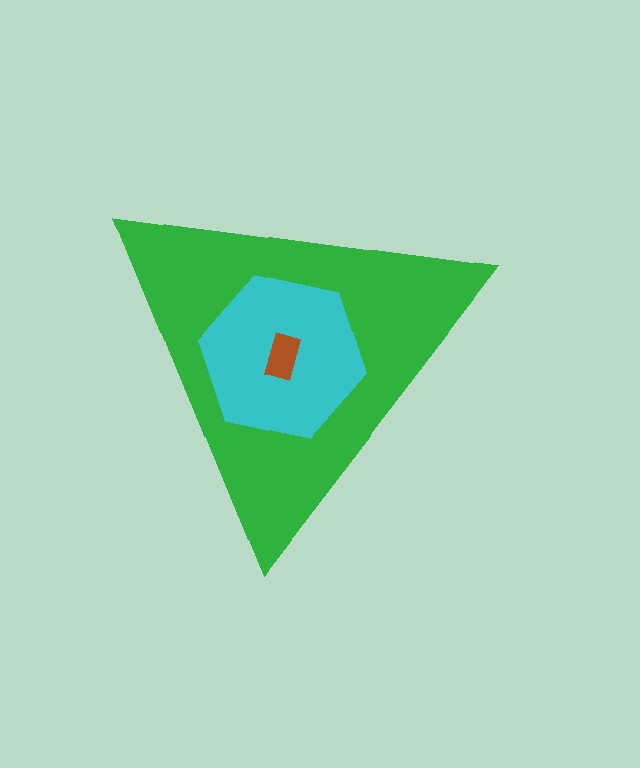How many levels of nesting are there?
3.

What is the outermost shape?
The green triangle.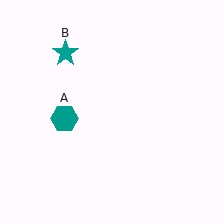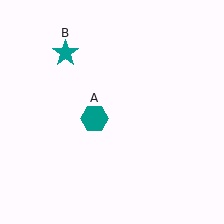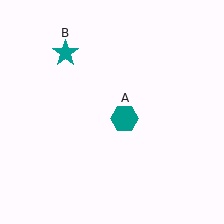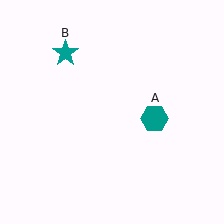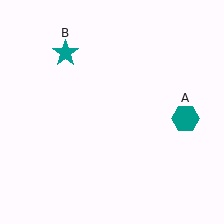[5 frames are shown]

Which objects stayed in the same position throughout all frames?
Teal star (object B) remained stationary.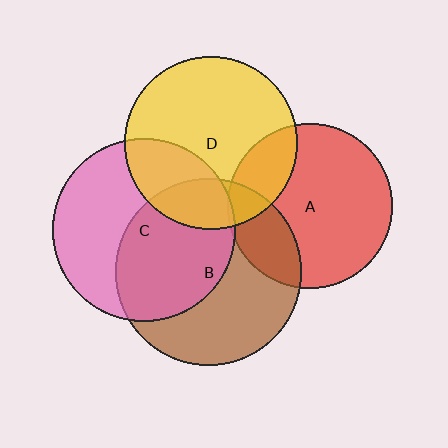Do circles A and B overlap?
Yes.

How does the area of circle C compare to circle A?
Approximately 1.2 times.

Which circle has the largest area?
Circle B (brown).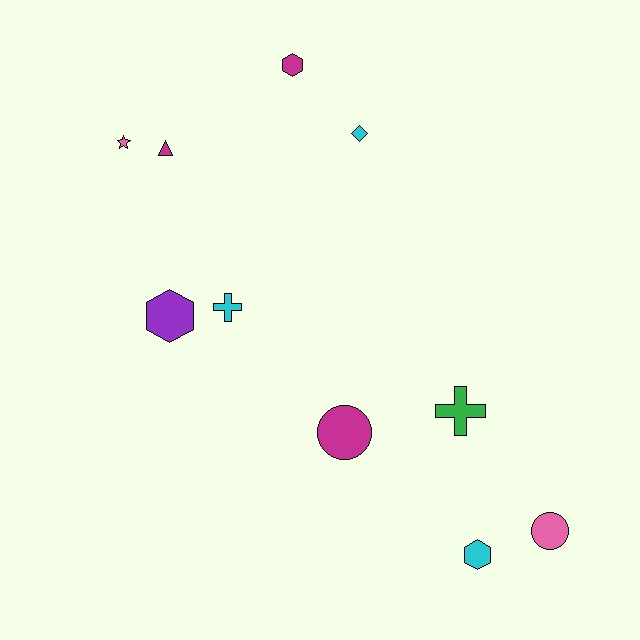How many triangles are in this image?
There is 1 triangle.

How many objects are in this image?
There are 10 objects.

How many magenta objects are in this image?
There are 3 magenta objects.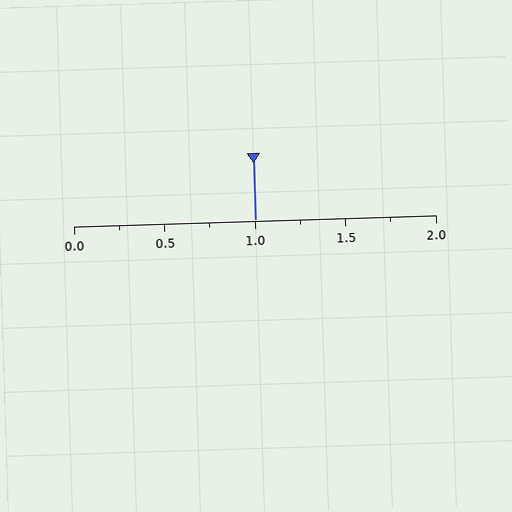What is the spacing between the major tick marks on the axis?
The major ticks are spaced 0.5 apart.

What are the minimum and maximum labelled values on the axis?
The axis runs from 0.0 to 2.0.